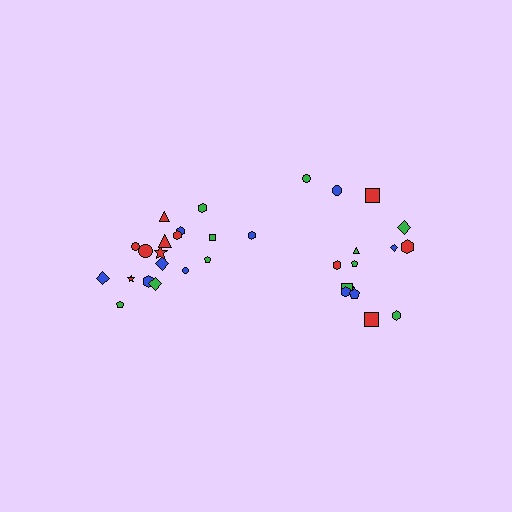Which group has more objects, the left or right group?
The left group.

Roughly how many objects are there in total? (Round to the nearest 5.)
Roughly 35 objects in total.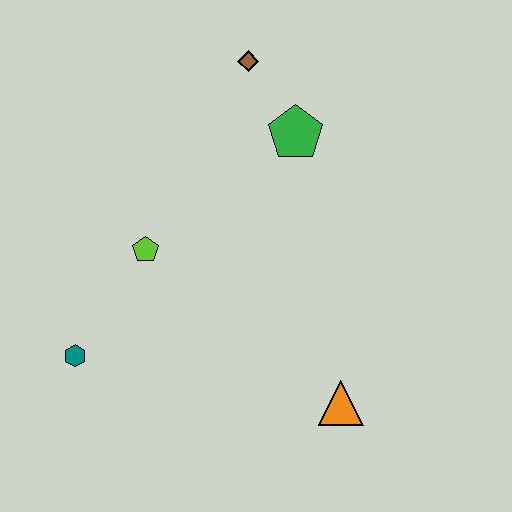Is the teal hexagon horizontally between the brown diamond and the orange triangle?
No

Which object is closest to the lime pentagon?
The teal hexagon is closest to the lime pentagon.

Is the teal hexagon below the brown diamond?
Yes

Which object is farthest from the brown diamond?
The orange triangle is farthest from the brown diamond.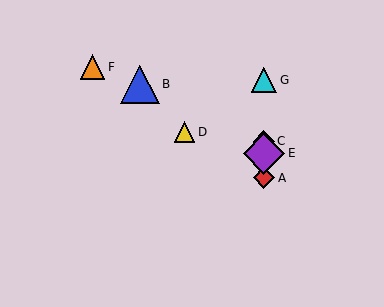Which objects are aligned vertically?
Objects A, C, E, G are aligned vertically.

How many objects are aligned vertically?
4 objects (A, C, E, G) are aligned vertically.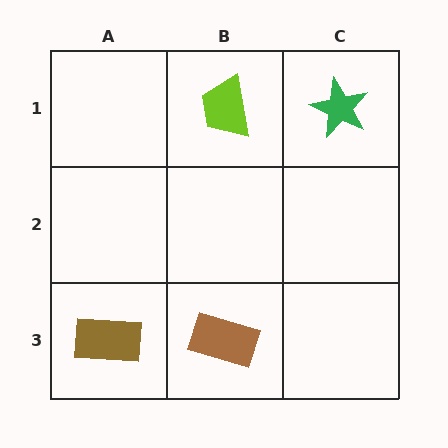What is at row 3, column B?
A brown rectangle.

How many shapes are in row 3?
2 shapes.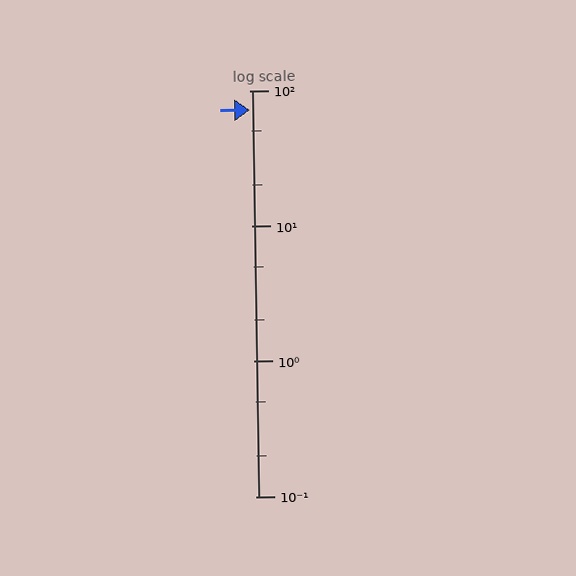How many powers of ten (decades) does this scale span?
The scale spans 3 decades, from 0.1 to 100.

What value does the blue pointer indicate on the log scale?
The pointer indicates approximately 72.